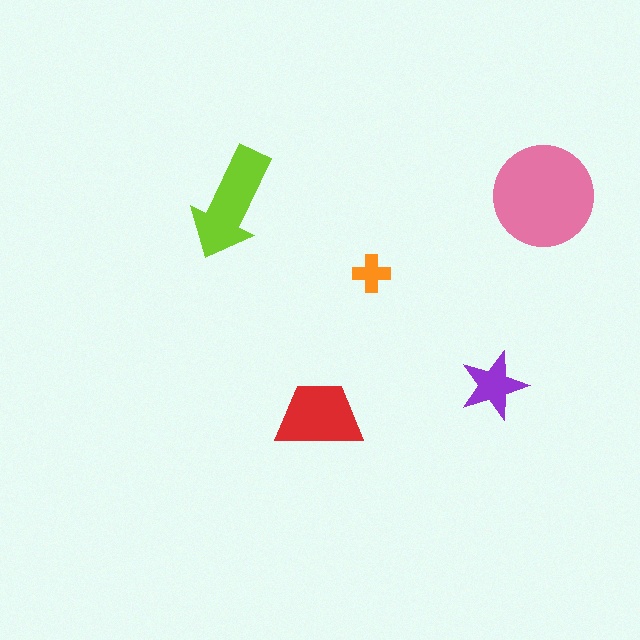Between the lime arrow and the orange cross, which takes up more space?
The lime arrow.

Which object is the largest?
The pink circle.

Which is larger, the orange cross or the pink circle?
The pink circle.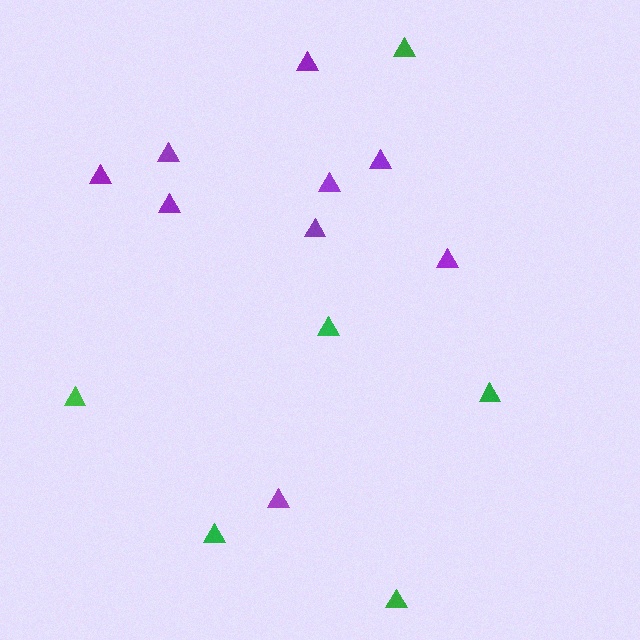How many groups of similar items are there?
There are 2 groups: one group of green triangles (6) and one group of purple triangles (9).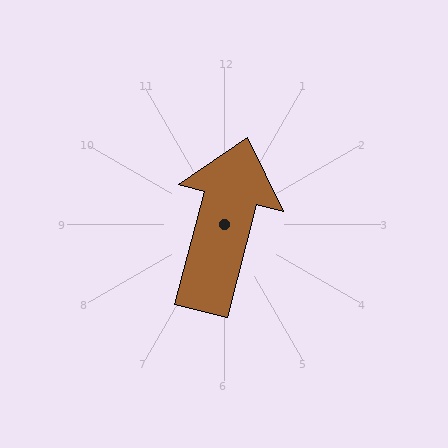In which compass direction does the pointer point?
North.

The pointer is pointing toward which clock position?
Roughly 12 o'clock.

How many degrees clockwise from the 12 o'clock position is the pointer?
Approximately 15 degrees.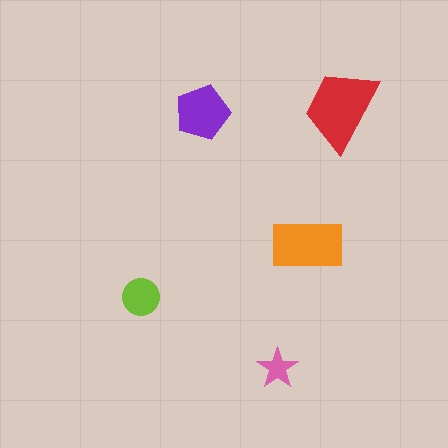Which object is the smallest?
The pink star.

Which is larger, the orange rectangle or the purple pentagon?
The orange rectangle.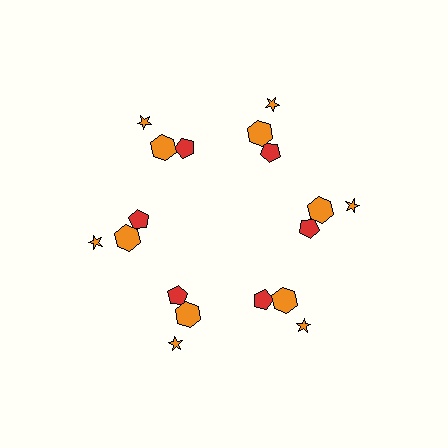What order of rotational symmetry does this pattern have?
This pattern has 6-fold rotational symmetry.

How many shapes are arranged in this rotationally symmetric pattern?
There are 18 shapes, arranged in 6 groups of 3.